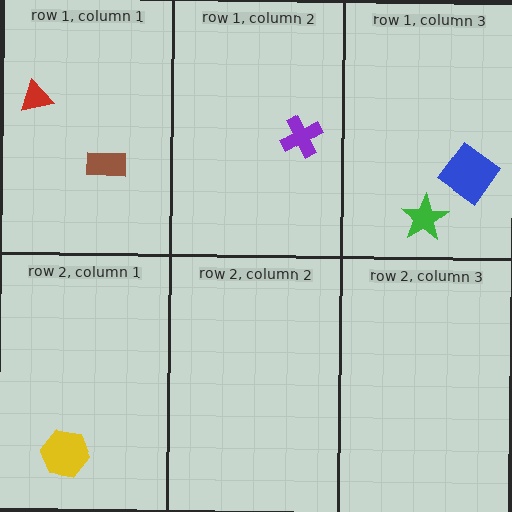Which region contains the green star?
The row 1, column 3 region.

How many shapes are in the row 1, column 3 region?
2.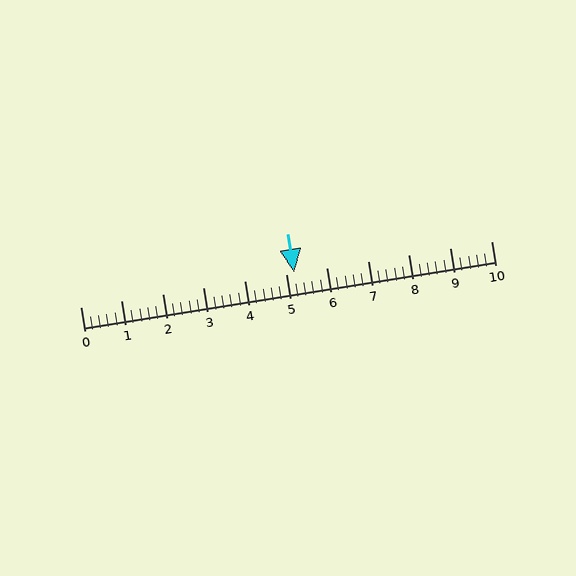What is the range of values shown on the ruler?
The ruler shows values from 0 to 10.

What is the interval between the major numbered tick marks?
The major tick marks are spaced 1 units apart.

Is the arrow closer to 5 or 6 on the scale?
The arrow is closer to 5.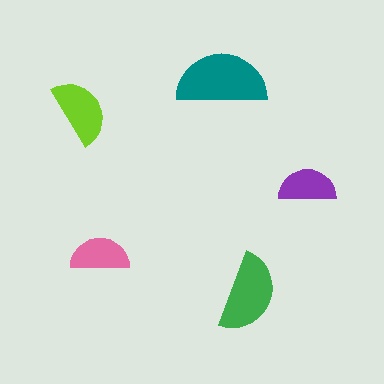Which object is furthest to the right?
The purple semicircle is rightmost.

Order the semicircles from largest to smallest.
the teal one, the green one, the lime one, the pink one, the purple one.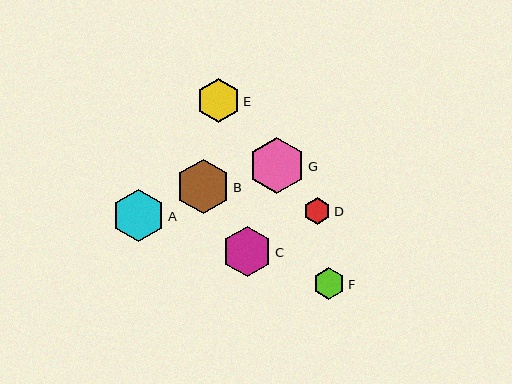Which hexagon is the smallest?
Hexagon D is the smallest with a size of approximately 26 pixels.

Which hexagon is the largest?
Hexagon G is the largest with a size of approximately 57 pixels.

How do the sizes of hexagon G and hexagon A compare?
Hexagon G and hexagon A are approximately the same size.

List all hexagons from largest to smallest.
From largest to smallest: G, B, A, C, E, F, D.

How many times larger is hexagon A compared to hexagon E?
Hexagon A is approximately 1.2 times the size of hexagon E.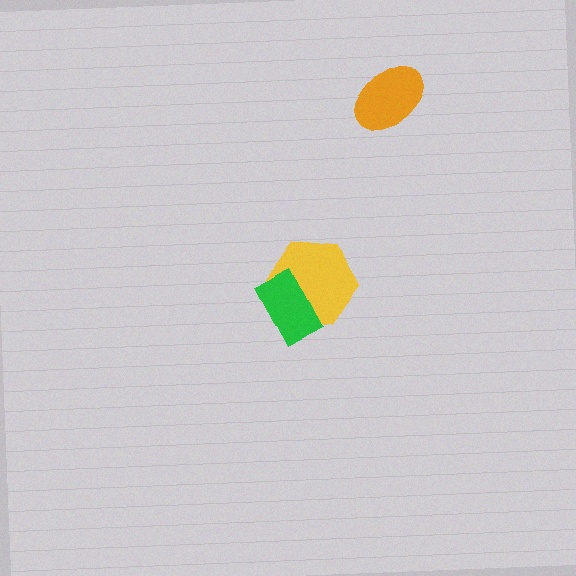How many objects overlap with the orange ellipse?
0 objects overlap with the orange ellipse.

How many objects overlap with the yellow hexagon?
1 object overlaps with the yellow hexagon.